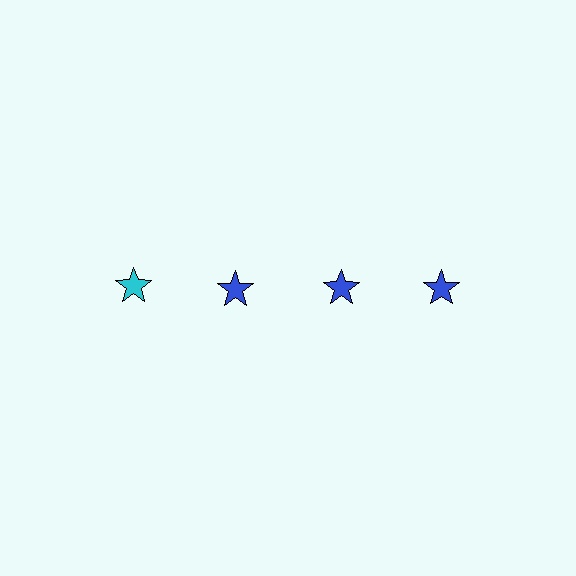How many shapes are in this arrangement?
There are 4 shapes arranged in a grid pattern.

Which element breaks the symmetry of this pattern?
The cyan star in the top row, leftmost column breaks the symmetry. All other shapes are blue stars.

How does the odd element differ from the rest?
It has a different color: cyan instead of blue.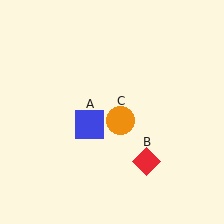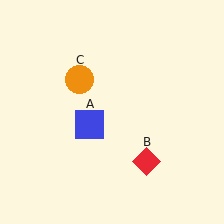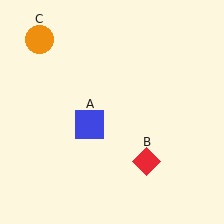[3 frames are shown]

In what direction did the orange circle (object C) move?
The orange circle (object C) moved up and to the left.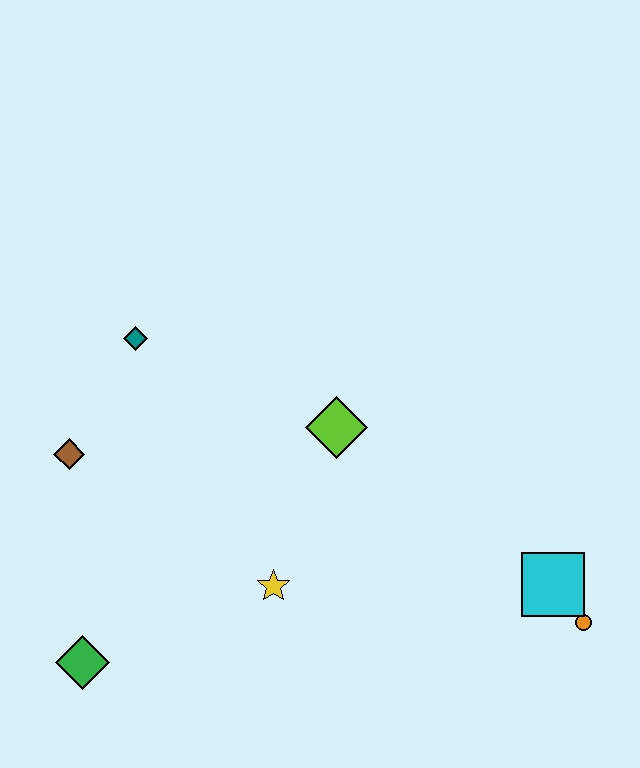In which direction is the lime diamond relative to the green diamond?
The lime diamond is to the right of the green diamond.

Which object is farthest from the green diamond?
The orange circle is farthest from the green diamond.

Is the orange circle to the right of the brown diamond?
Yes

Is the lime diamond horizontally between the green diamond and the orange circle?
Yes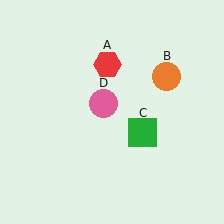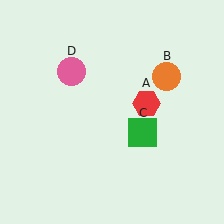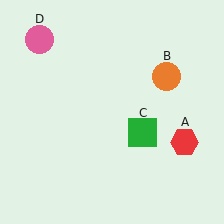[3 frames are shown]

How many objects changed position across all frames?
2 objects changed position: red hexagon (object A), pink circle (object D).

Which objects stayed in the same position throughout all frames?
Orange circle (object B) and green square (object C) remained stationary.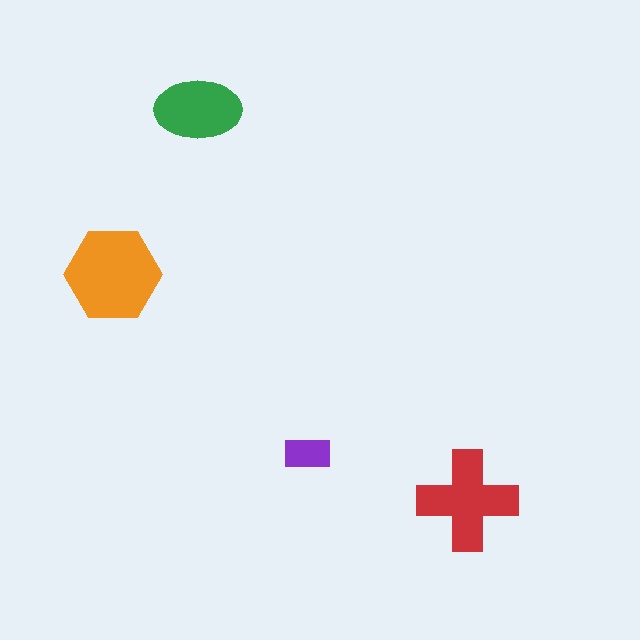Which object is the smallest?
The purple rectangle.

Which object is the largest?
The orange hexagon.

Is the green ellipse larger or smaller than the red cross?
Smaller.